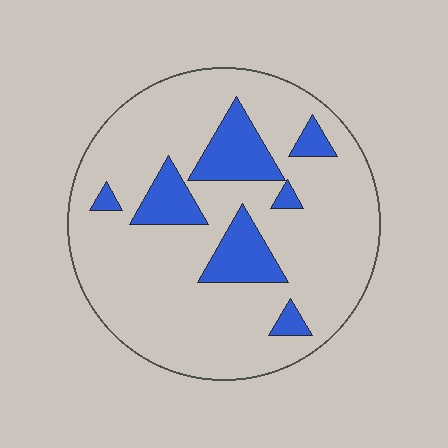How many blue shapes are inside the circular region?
7.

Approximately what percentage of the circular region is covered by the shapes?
Approximately 20%.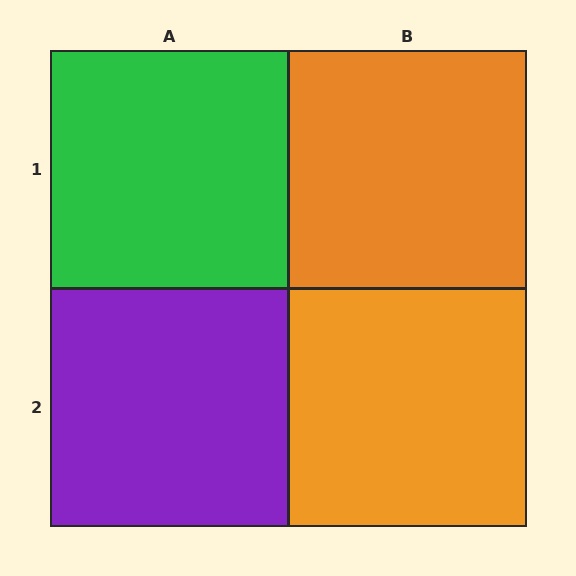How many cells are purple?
1 cell is purple.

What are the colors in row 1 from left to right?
Green, orange.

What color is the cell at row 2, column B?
Orange.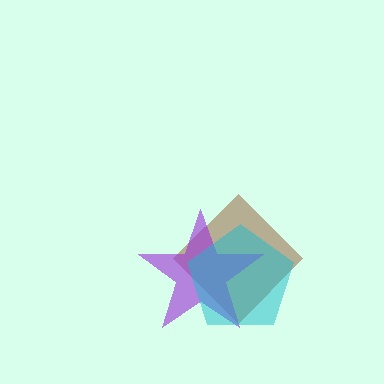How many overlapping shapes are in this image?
There are 3 overlapping shapes in the image.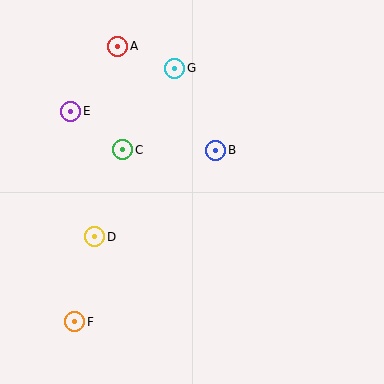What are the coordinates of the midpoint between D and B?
The midpoint between D and B is at (155, 194).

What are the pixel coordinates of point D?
Point D is at (95, 237).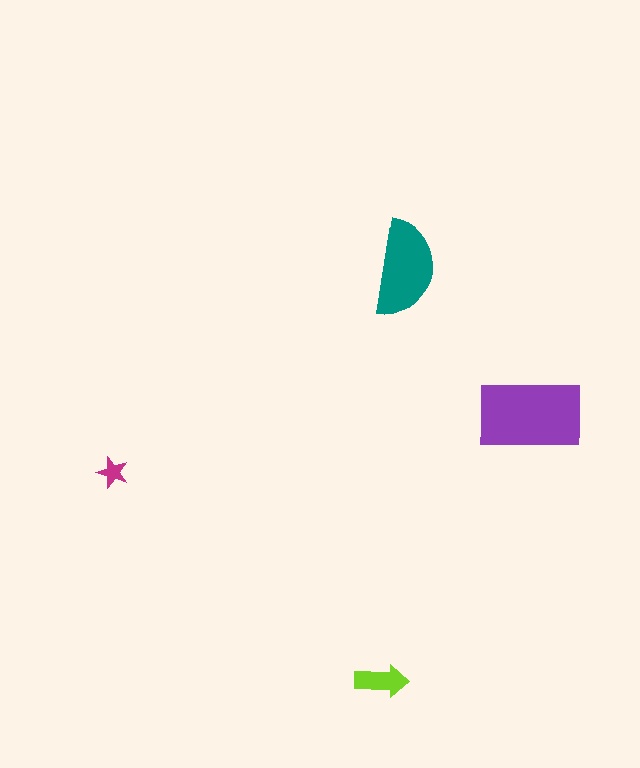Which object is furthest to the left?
The magenta star is leftmost.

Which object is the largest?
The purple rectangle.